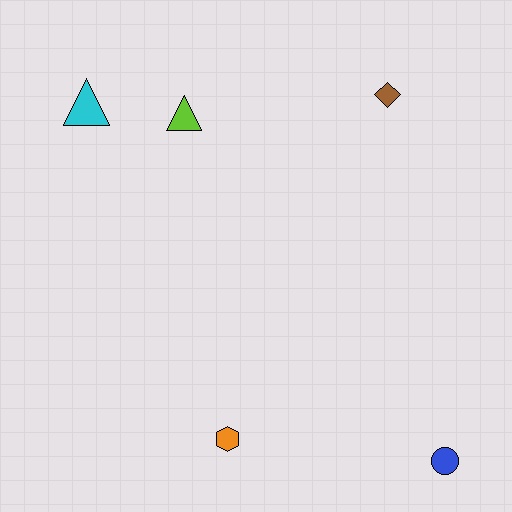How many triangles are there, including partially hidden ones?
There are 2 triangles.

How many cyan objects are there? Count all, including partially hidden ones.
There is 1 cyan object.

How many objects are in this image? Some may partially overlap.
There are 5 objects.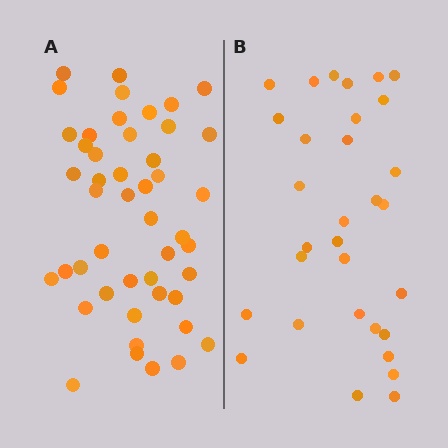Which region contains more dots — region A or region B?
Region A (the left region) has more dots.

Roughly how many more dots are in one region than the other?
Region A has approximately 15 more dots than region B.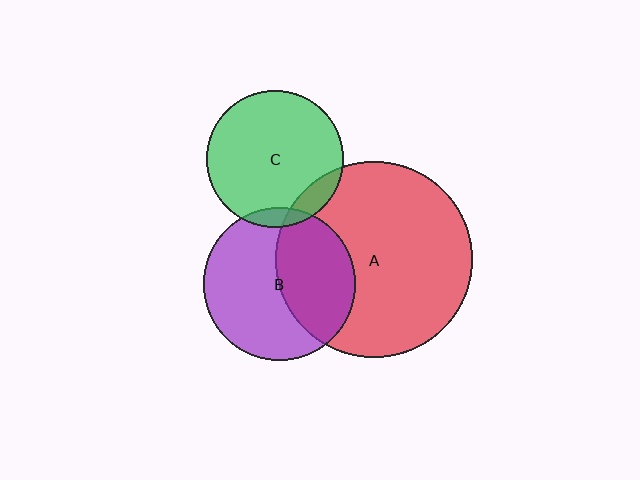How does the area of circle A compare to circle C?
Approximately 2.1 times.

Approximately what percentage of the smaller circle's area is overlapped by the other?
Approximately 5%.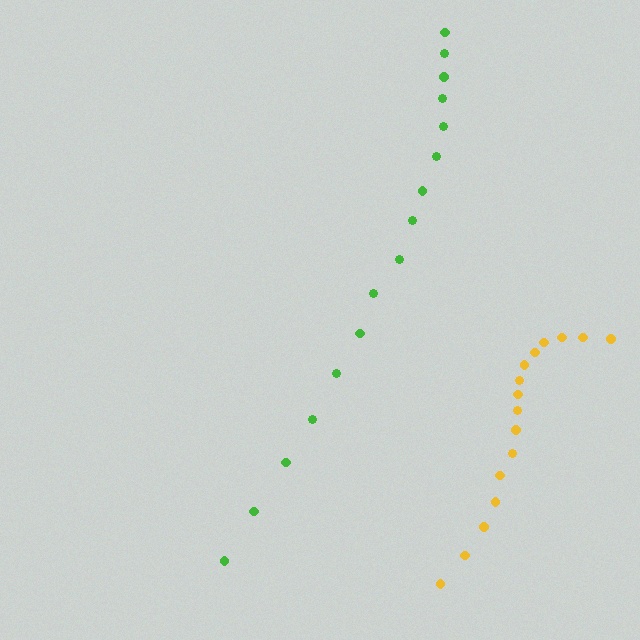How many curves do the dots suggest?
There are 2 distinct paths.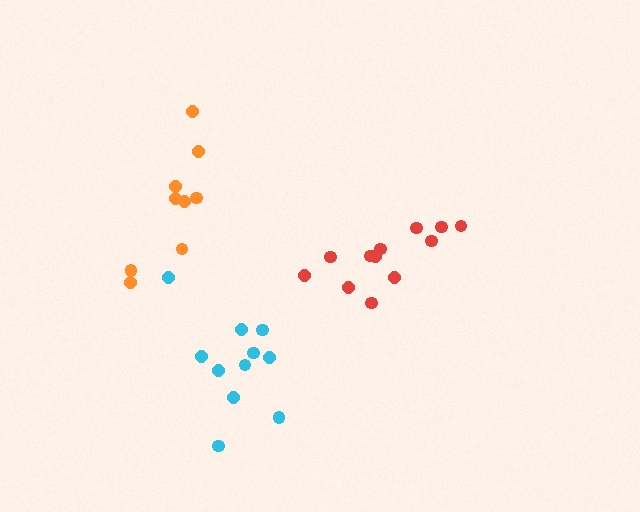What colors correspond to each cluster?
The clusters are colored: cyan, red, orange.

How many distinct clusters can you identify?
There are 3 distinct clusters.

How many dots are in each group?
Group 1: 11 dots, Group 2: 12 dots, Group 3: 9 dots (32 total).